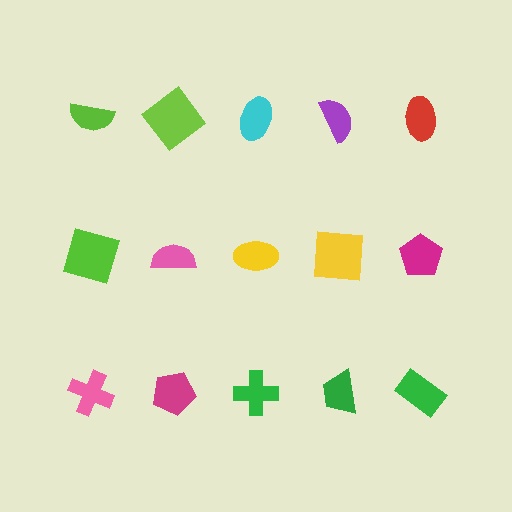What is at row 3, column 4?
A green trapezoid.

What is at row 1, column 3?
A cyan ellipse.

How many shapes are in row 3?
5 shapes.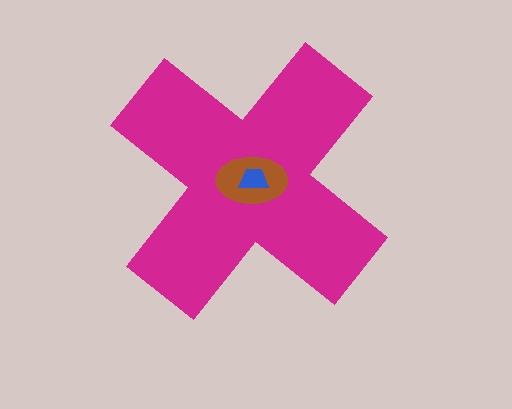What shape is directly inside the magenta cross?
The brown ellipse.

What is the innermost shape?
The blue trapezoid.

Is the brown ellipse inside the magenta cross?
Yes.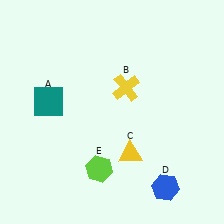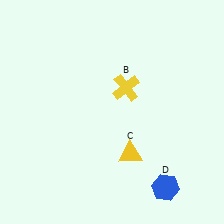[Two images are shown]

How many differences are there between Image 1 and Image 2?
There are 2 differences between the two images.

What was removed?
The teal square (A), the lime hexagon (E) were removed in Image 2.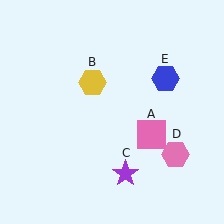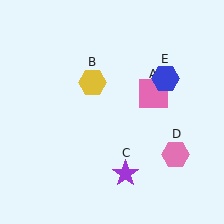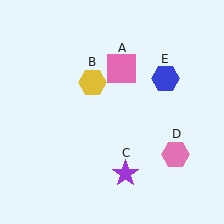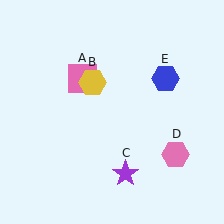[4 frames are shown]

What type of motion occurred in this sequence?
The pink square (object A) rotated counterclockwise around the center of the scene.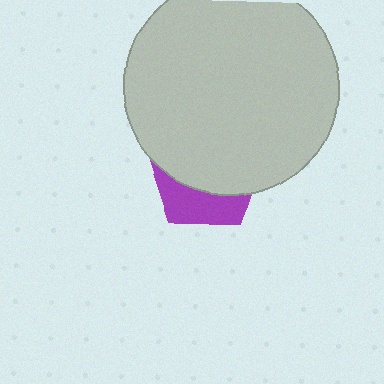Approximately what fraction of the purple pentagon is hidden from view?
Roughly 66% of the purple pentagon is hidden behind the light gray circle.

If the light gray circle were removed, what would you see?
You would see the complete purple pentagon.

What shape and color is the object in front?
The object in front is a light gray circle.